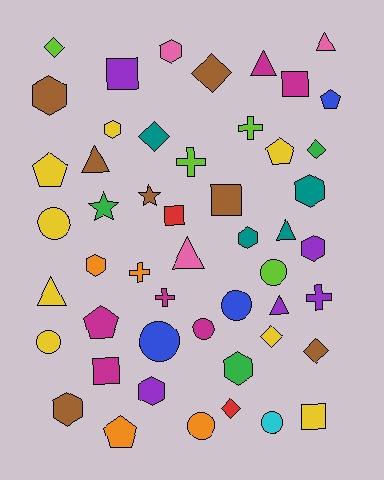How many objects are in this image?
There are 50 objects.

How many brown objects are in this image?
There are 7 brown objects.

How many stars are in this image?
There are 2 stars.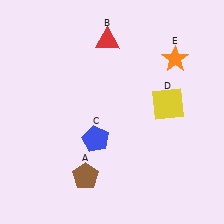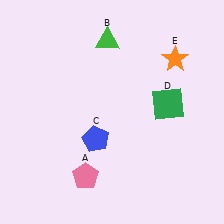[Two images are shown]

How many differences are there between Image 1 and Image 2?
There are 3 differences between the two images.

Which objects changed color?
A changed from brown to pink. B changed from red to green. D changed from yellow to green.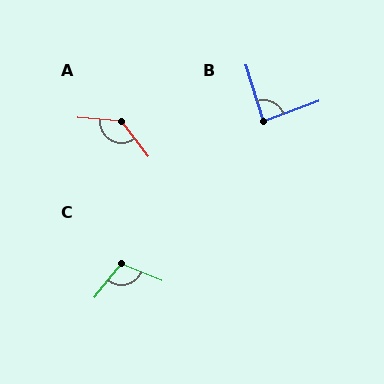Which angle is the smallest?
B, at approximately 87 degrees.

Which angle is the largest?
A, at approximately 132 degrees.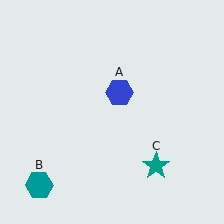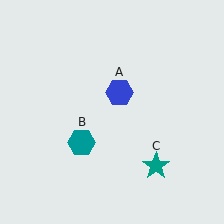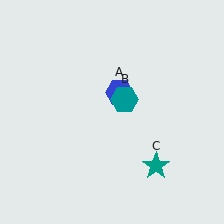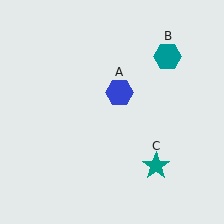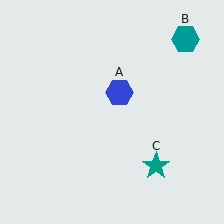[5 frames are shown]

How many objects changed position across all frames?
1 object changed position: teal hexagon (object B).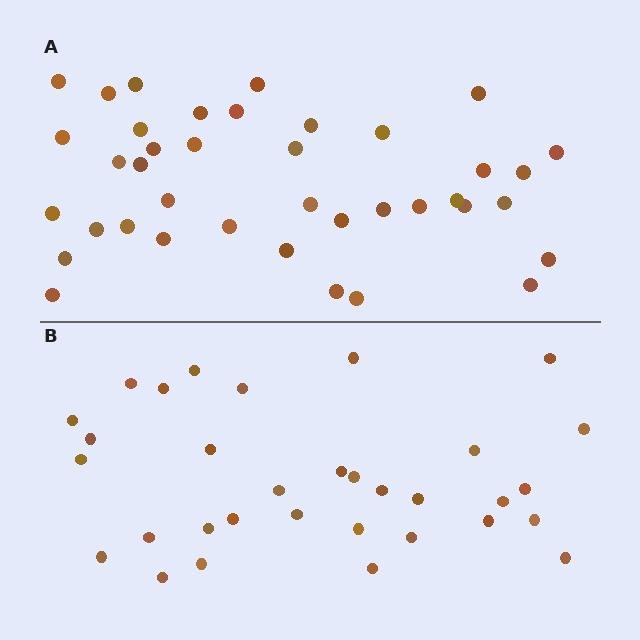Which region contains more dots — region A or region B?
Region A (the top region) has more dots.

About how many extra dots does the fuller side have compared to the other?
Region A has roughly 8 or so more dots than region B.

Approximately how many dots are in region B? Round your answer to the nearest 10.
About 30 dots. (The exact count is 32, which rounds to 30.)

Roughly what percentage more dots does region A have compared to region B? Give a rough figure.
About 20% more.